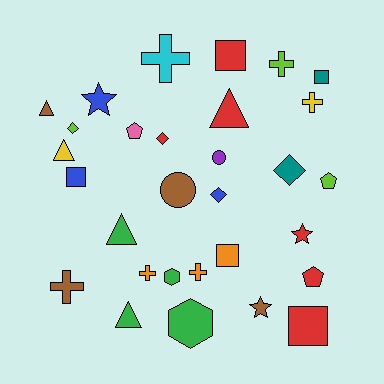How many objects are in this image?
There are 30 objects.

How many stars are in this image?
There are 3 stars.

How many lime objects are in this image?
There are 3 lime objects.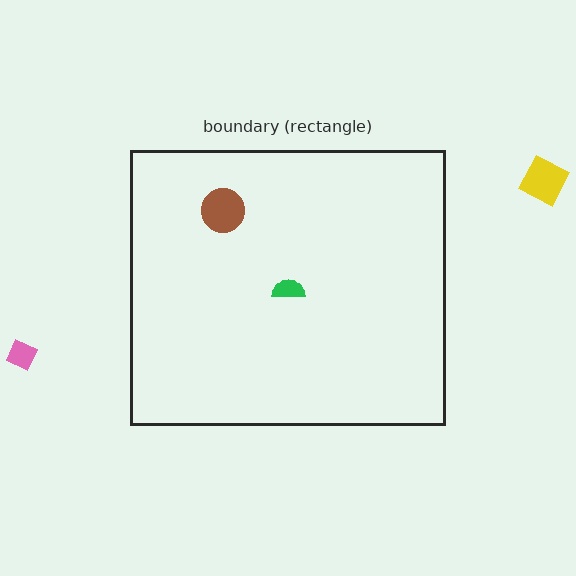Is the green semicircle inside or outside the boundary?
Inside.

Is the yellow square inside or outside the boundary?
Outside.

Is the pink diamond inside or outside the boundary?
Outside.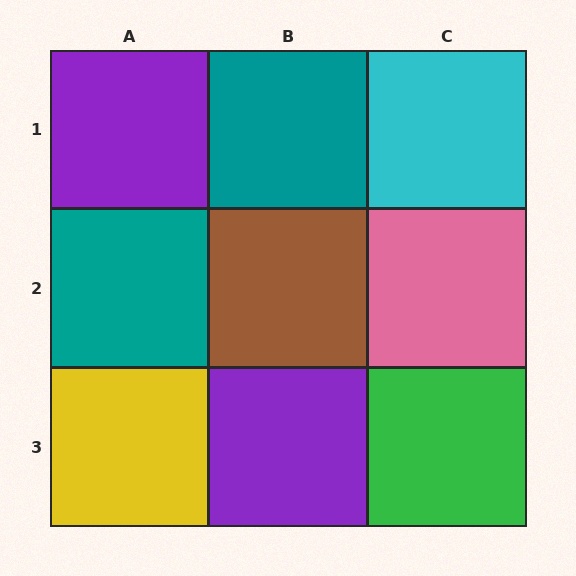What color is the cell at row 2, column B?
Brown.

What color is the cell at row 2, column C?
Pink.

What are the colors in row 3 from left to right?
Yellow, purple, green.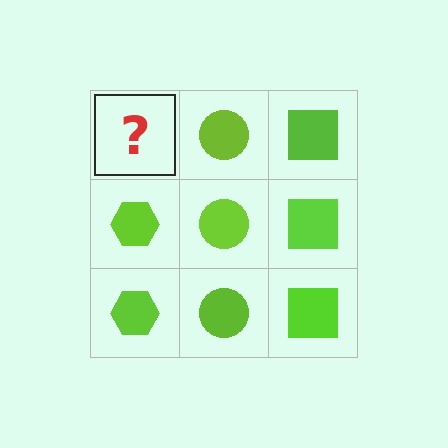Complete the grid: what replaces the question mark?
The question mark should be replaced with a lime hexagon.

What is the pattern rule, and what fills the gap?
The rule is that each column has a consistent shape. The gap should be filled with a lime hexagon.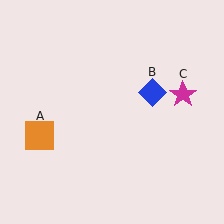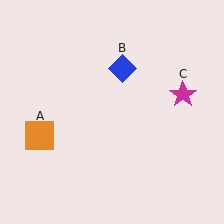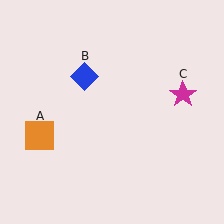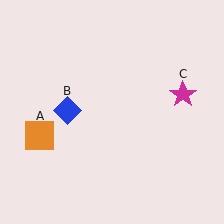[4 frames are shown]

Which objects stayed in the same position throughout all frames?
Orange square (object A) and magenta star (object C) remained stationary.